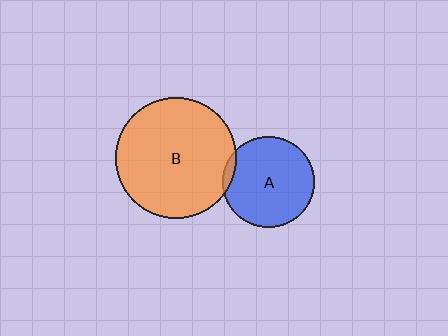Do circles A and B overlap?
Yes.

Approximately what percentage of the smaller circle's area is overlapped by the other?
Approximately 5%.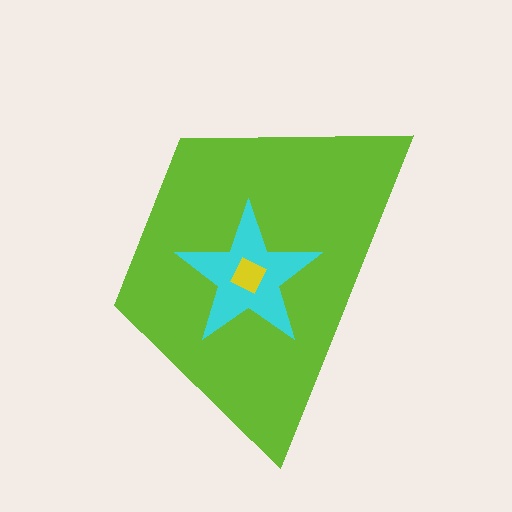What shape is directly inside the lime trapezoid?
The cyan star.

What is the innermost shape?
The yellow square.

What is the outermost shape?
The lime trapezoid.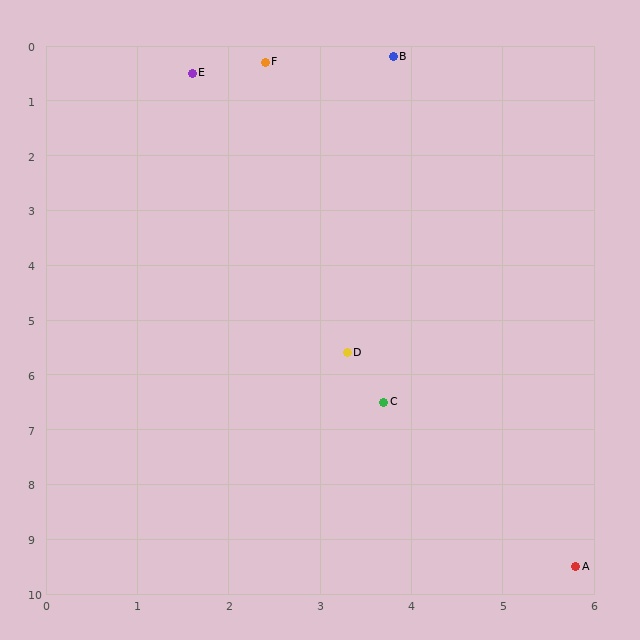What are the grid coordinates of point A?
Point A is at approximately (5.8, 9.5).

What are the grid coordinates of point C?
Point C is at approximately (3.7, 6.5).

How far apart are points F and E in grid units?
Points F and E are about 0.8 grid units apart.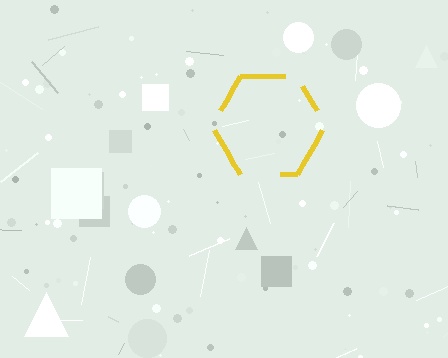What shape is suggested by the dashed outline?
The dashed outline suggests a hexagon.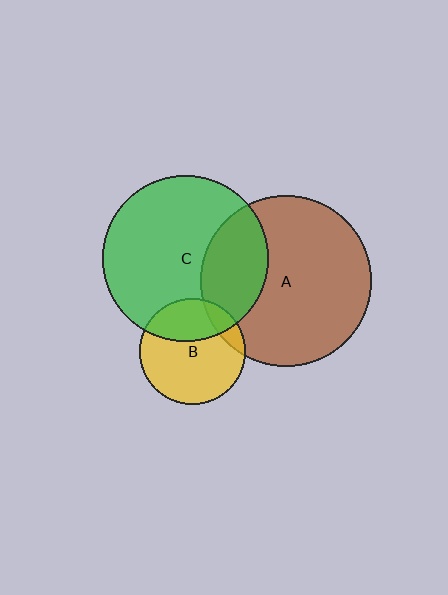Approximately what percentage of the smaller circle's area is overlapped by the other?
Approximately 10%.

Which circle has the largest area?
Circle A (brown).